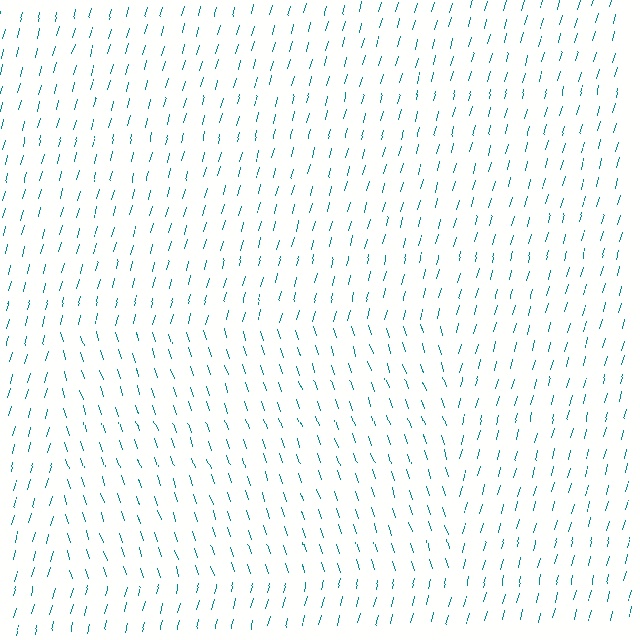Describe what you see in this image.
The image is filled with small teal line segments. A rectangle region in the image has lines oriented differently from the surrounding lines, creating a visible texture boundary.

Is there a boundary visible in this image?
Yes, there is a texture boundary formed by a change in line orientation.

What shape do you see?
I see a rectangle.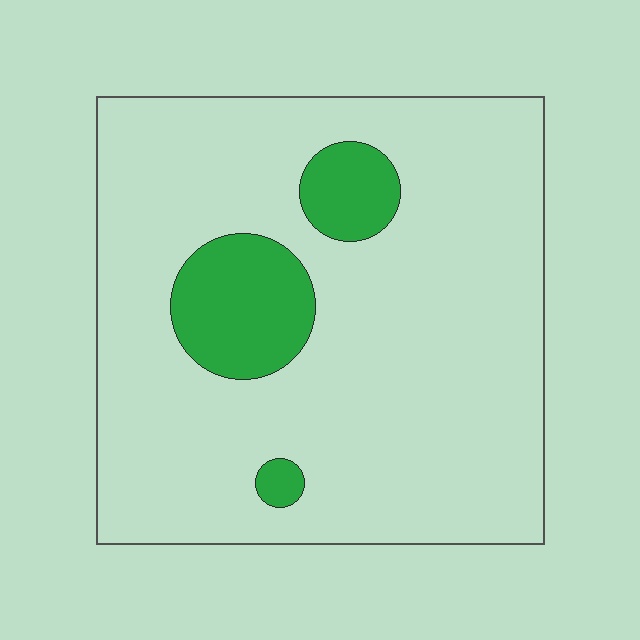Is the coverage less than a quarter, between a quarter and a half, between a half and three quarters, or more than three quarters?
Less than a quarter.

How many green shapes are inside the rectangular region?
3.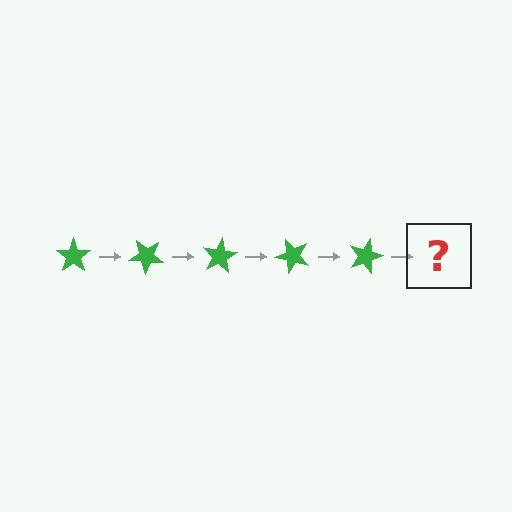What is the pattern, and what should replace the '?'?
The pattern is that the star rotates 40 degrees each step. The '?' should be a green star rotated 200 degrees.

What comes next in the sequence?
The next element should be a green star rotated 200 degrees.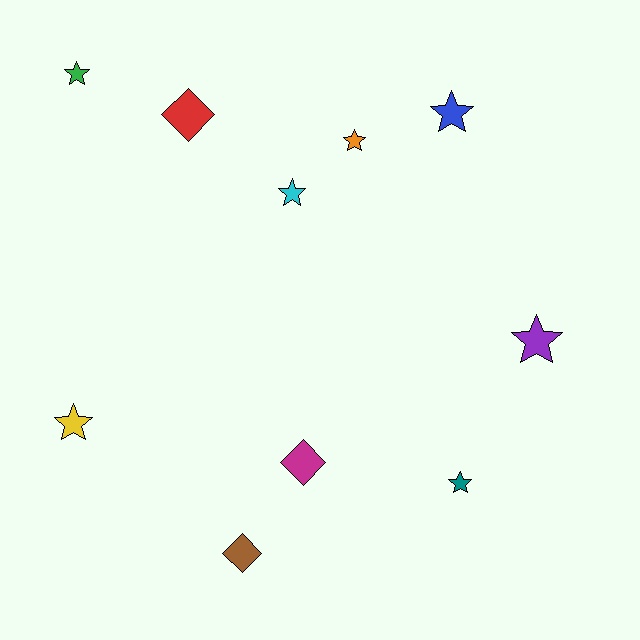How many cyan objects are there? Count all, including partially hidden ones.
There is 1 cyan object.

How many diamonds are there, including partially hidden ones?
There are 3 diamonds.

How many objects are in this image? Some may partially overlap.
There are 10 objects.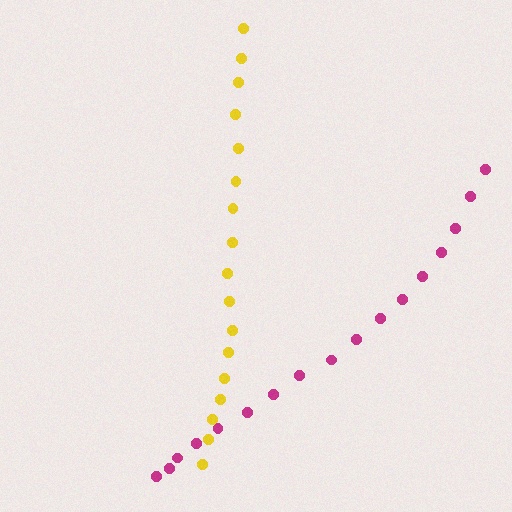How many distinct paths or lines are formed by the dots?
There are 2 distinct paths.